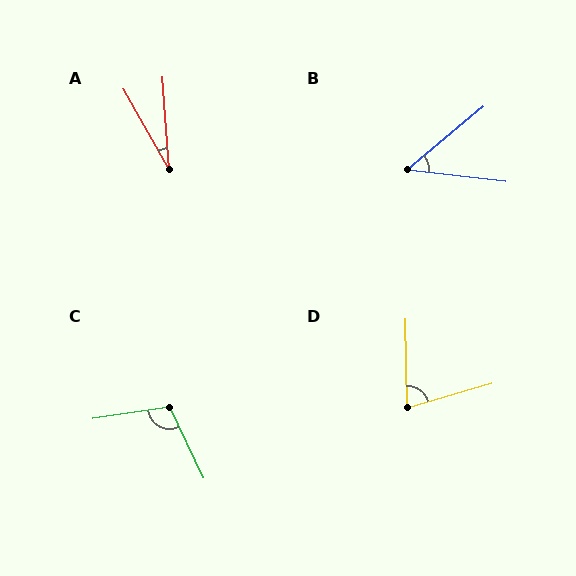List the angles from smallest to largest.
A (26°), B (46°), D (75°), C (107°).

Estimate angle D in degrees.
Approximately 75 degrees.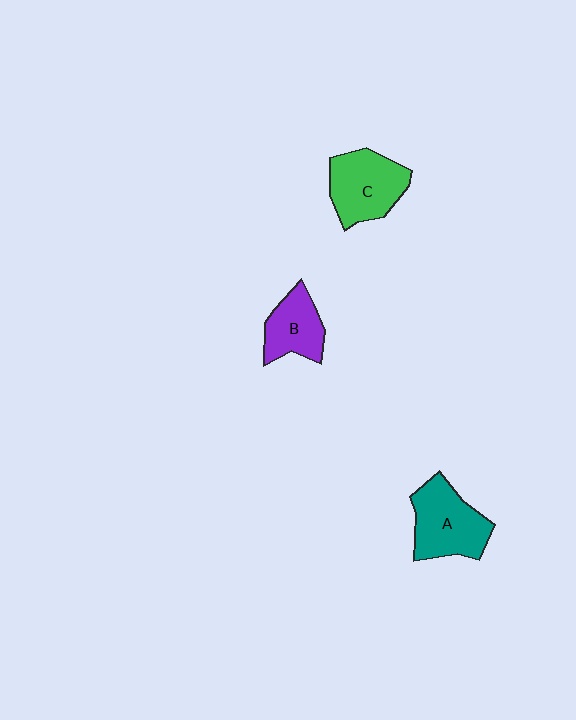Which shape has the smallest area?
Shape B (purple).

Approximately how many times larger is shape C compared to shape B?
Approximately 1.4 times.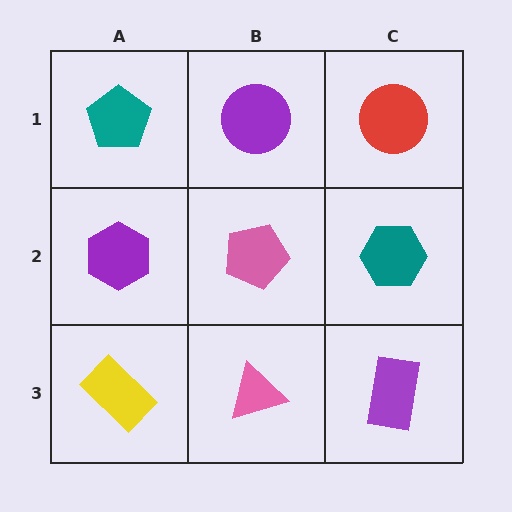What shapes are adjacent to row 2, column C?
A red circle (row 1, column C), a purple rectangle (row 3, column C), a pink pentagon (row 2, column B).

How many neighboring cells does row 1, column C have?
2.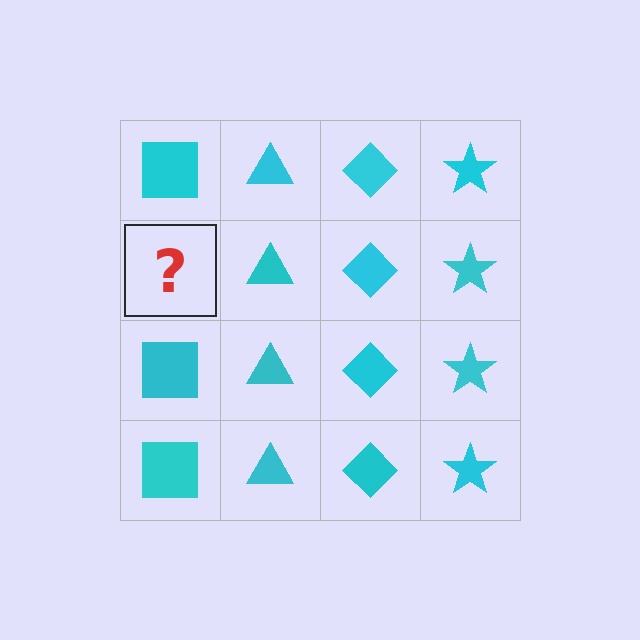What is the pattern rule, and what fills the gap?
The rule is that each column has a consistent shape. The gap should be filled with a cyan square.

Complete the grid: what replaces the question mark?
The question mark should be replaced with a cyan square.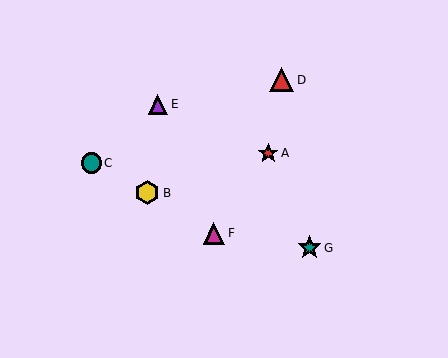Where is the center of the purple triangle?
The center of the purple triangle is at (158, 104).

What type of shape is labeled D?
Shape D is a red triangle.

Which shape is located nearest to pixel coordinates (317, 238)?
The teal star (labeled G) at (309, 248) is nearest to that location.